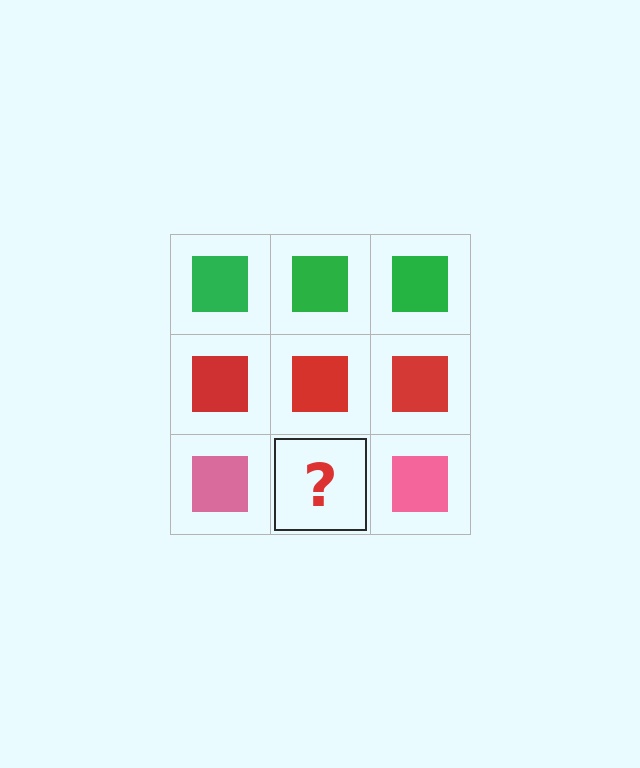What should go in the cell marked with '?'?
The missing cell should contain a pink square.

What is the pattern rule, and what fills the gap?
The rule is that each row has a consistent color. The gap should be filled with a pink square.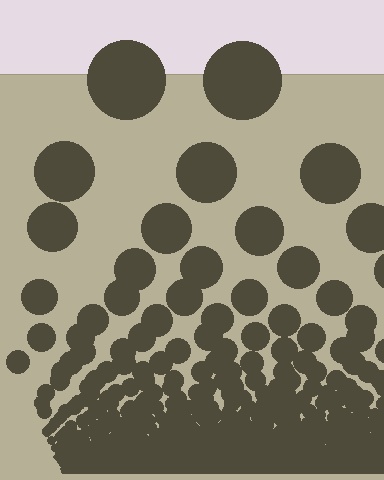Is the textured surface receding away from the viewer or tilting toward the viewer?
The surface appears to tilt toward the viewer. Texture elements get larger and sparser toward the top.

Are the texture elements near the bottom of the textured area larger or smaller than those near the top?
Smaller. The gradient is inverted — elements near the bottom are smaller and denser.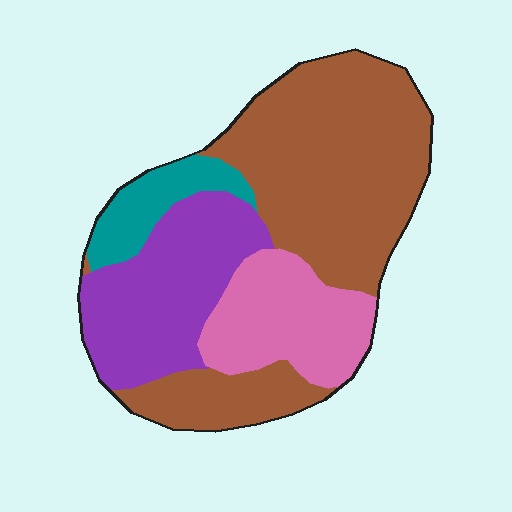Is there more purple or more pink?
Purple.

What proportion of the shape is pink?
Pink takes up about one sixth (1/6) of the shape.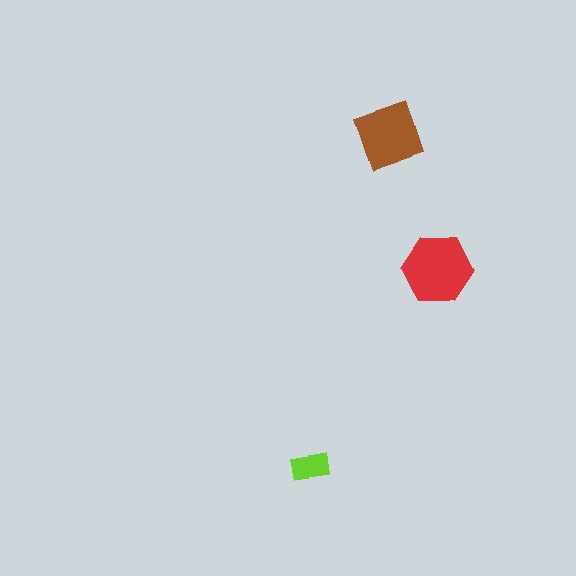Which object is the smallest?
The lime rectangle.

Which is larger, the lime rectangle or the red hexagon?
The red hexagon.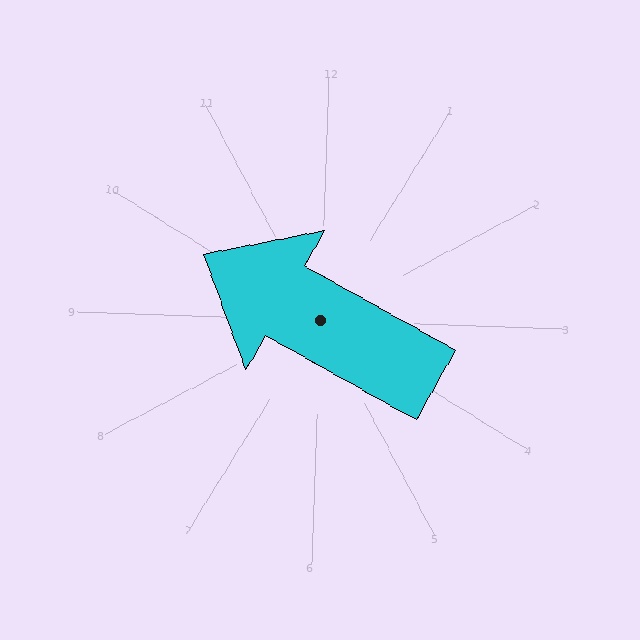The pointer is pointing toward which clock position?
Roughly 10 o'clock.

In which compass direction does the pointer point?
Northwest.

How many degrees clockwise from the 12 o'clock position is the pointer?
Approximately 297 degrees.